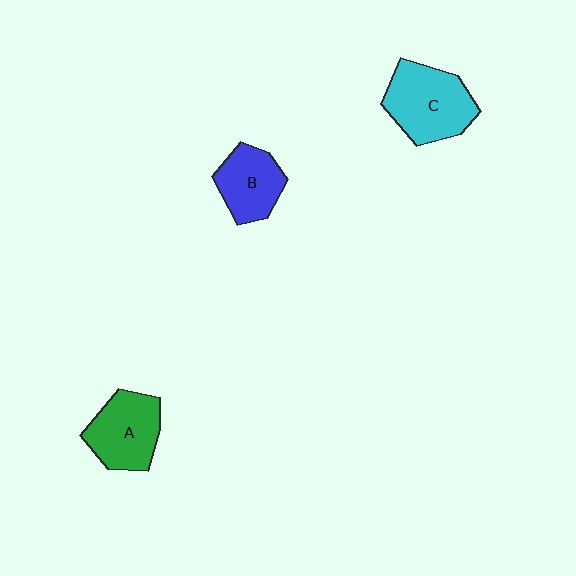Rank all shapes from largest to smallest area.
From largest to smallest: C (cyan), A (green), B (blue).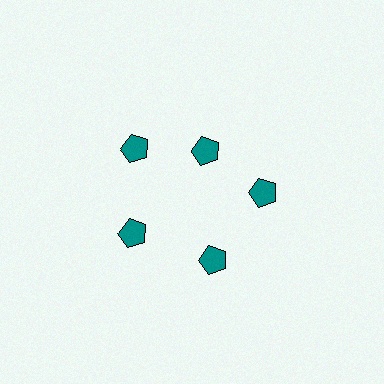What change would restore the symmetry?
The symmetry would be restored by moving it outward, back onto the ring so that all 5 pentagons sit at equal angles and equal distance from the center.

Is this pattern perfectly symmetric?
No. The 5 teal pentagons are arranged in a ring, but one element near the 1 o'clock position is pulled inward toward the center, breaking the 5-fold rotational symmetry.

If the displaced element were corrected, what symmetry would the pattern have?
It would have 5-fold rotational symmetry — the pattern would map onto itself every 72 degrees.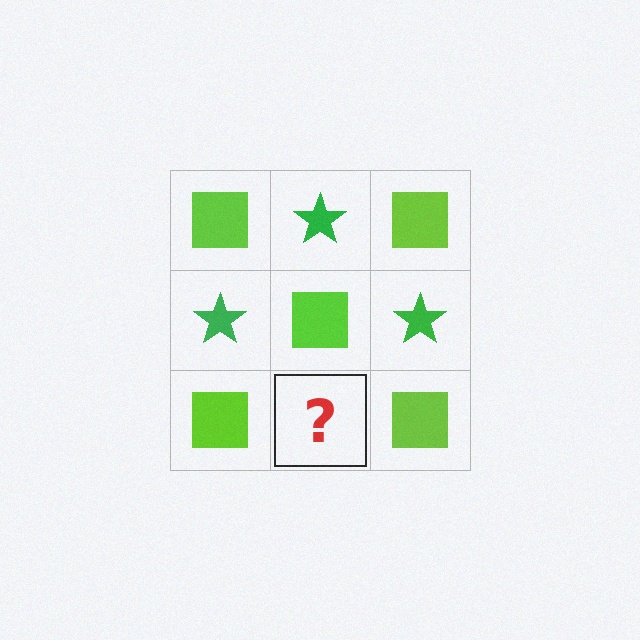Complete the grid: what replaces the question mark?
The question mark should be replaced with a green star.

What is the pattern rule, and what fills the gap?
The rule is that it alternates lime square and green star in a checkerboard pattern. The gap should be filled with a green star.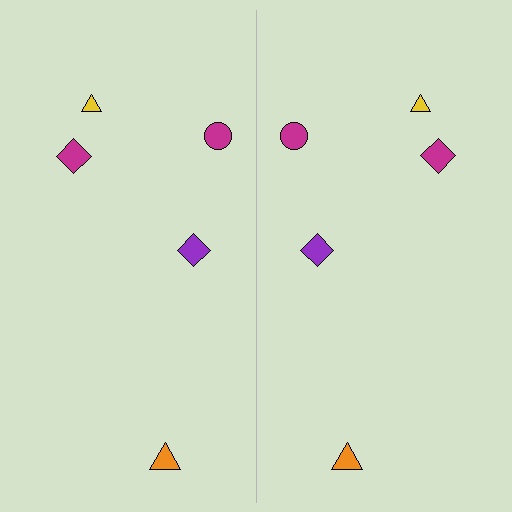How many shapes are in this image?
There are 10 shapes in this image.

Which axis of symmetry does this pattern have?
The pattern has a vertical axis of symmetry running through the center of the image.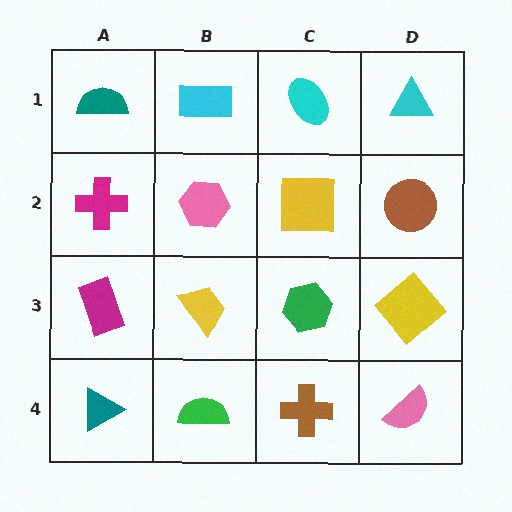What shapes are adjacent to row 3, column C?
A yellow square (row 2, column C), a brown cross (row 4, column C), a yellow trapezoid (row 3, column B), a yellow diamond (row 3, column D).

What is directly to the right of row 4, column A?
A green semicircle.